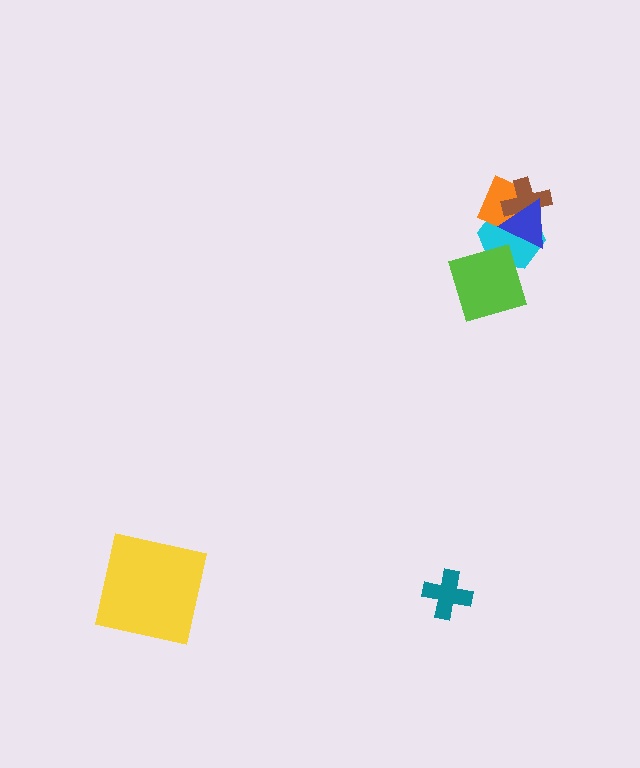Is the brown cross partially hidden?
Yes, it is partially covered by another shape.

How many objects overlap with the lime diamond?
1 object overlaps with the lime diamond.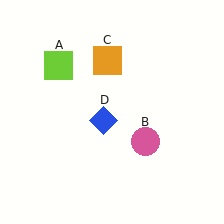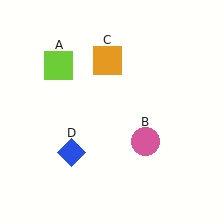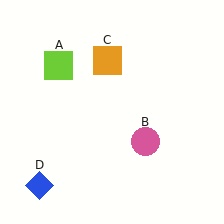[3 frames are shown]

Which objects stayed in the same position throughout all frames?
Lime square (object A) and pink circle (object B) and orange square (object C) remained stationary.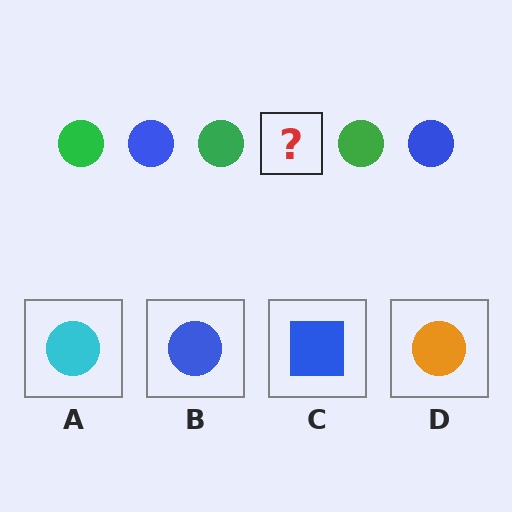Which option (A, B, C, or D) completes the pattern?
B.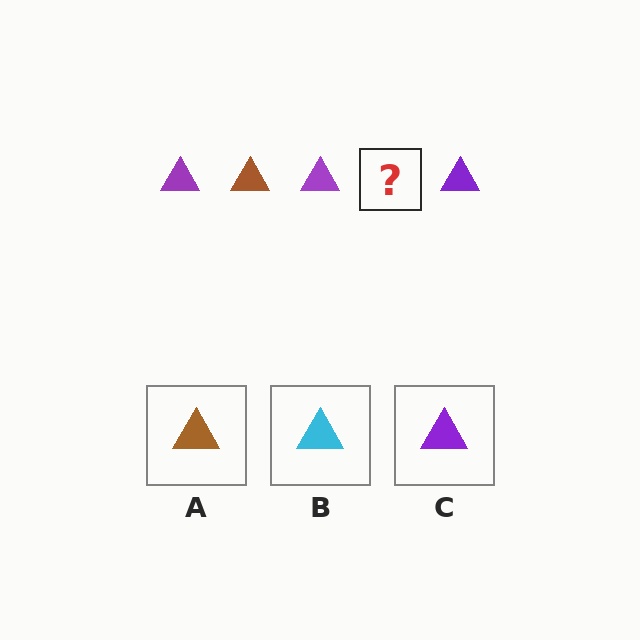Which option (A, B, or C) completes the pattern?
A.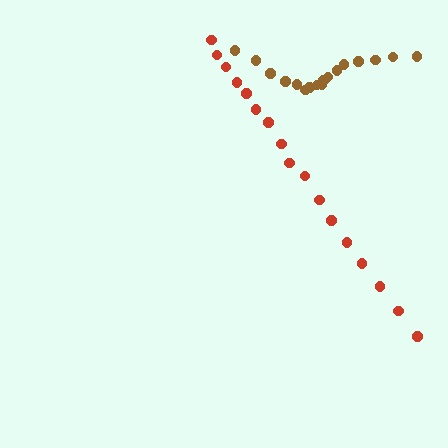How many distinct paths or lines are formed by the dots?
There are 2 distinct paths.